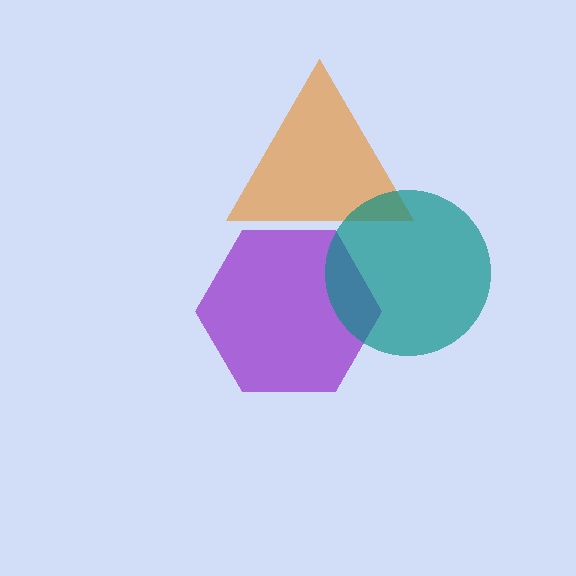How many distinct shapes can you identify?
There are 3 distinct shapes: a purple hexagon, an orange triangle, a teal circle.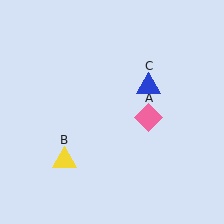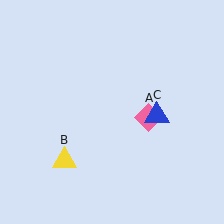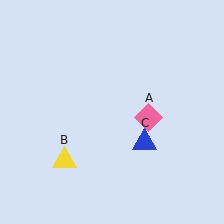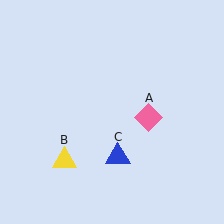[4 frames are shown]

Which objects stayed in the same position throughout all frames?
Pink diamond (object A) and yellow triangle (object B) remained stationary.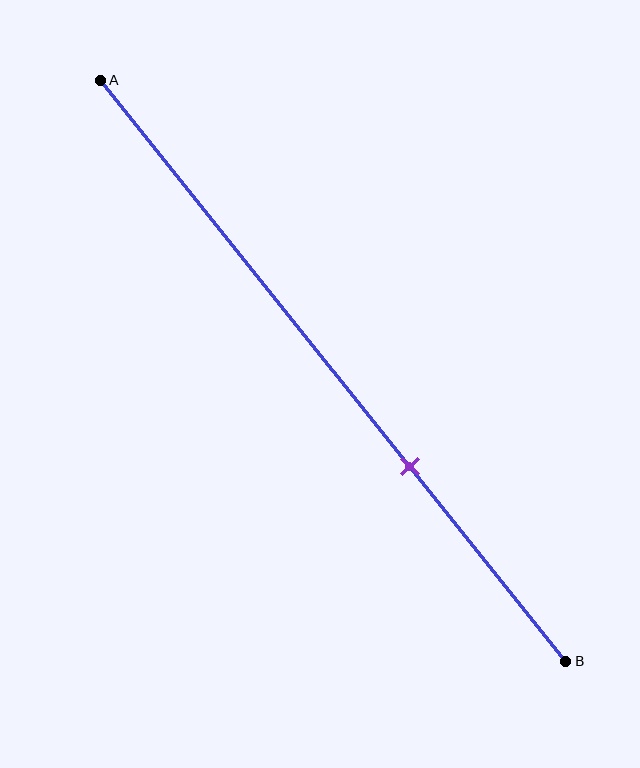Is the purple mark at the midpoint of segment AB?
No, the mark is at about 65% from A, not at the 50% midpoint.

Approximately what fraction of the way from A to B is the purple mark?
The purple mark is approximately 65% of the way from A to B.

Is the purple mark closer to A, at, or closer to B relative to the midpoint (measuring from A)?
The purple mark is closer to point B than the midpoint of segment AB.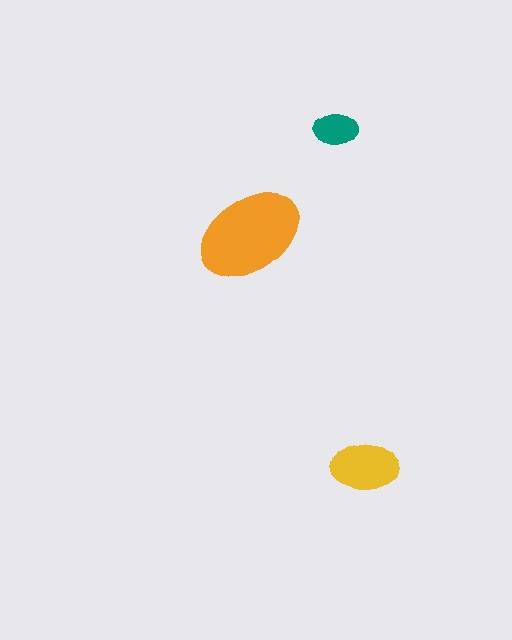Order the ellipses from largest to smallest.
the orange one, the yellow one, the teal one.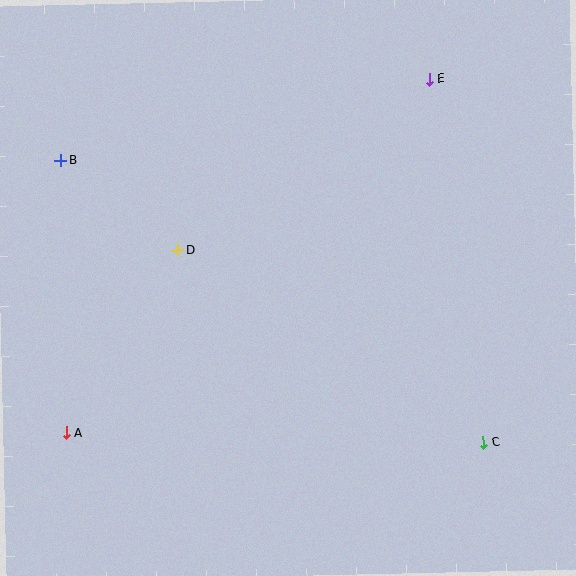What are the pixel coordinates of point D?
Point D is at (178, 250).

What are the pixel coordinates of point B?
Point B is at (61, 160).